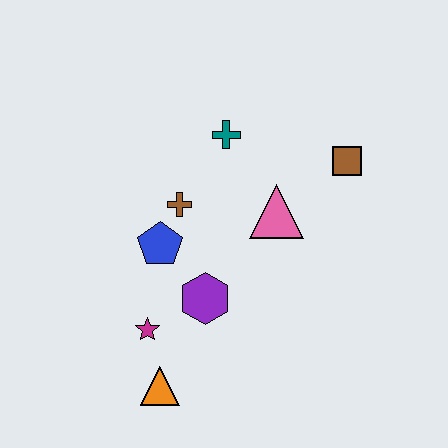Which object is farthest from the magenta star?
The brown square is farthest from the magenta star.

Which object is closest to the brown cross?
The blue pentagon is closest to the brown cross.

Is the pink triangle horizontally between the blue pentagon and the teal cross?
No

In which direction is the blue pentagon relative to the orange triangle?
The blue pentagon is above the orange triangle.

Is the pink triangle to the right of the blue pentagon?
Yes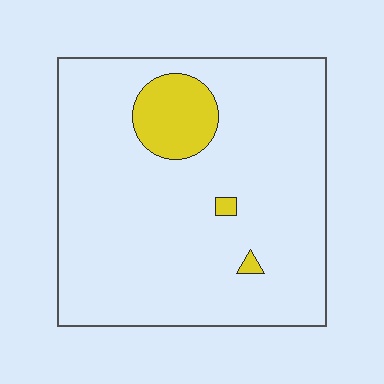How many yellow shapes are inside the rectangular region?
3.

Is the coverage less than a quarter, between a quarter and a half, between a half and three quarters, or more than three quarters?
Less than a quarter.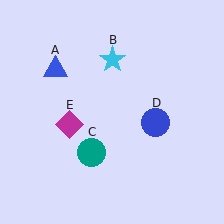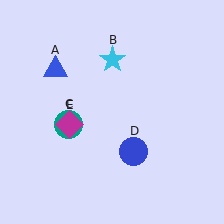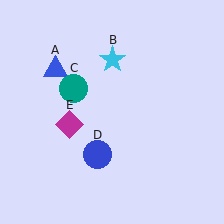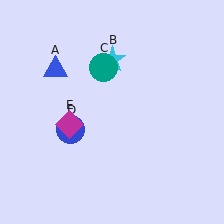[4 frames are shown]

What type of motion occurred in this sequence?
The teal circle (object C), blue circle (object D) rotated clockwise around the center of the scene.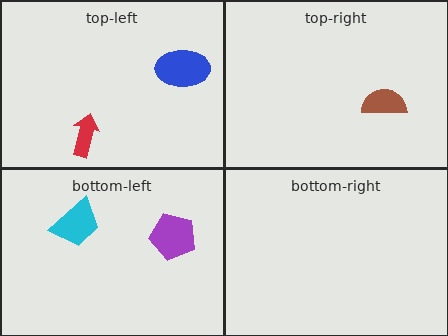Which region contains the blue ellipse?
The top-left region.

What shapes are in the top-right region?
The brown semicircle.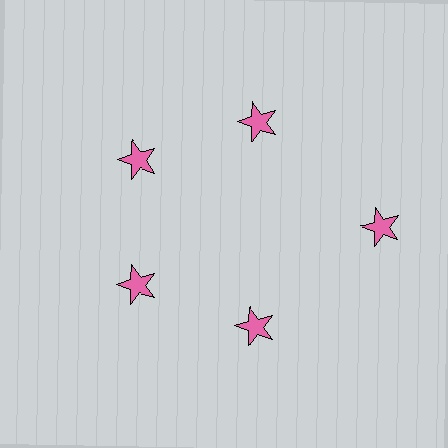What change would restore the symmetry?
The symmetry would be restored by moving it inward, back onto the ring so that all 5 stars sit at equal angles and equal distance from the center.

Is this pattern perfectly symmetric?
No. The 5 pink stars are arranged in a ring, but one element near the 3 o'clock position is pushed outward from the center, breaking the 5-fold rotational symmetry.